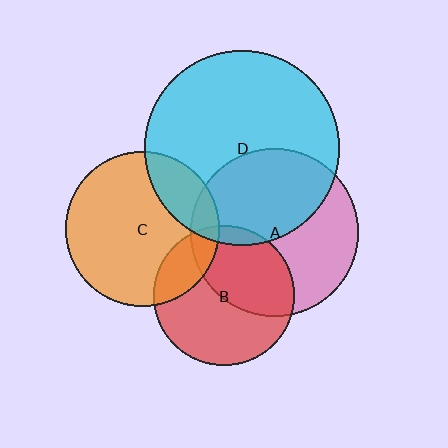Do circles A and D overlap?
Yes.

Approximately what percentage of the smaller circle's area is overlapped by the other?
Approximately 45%.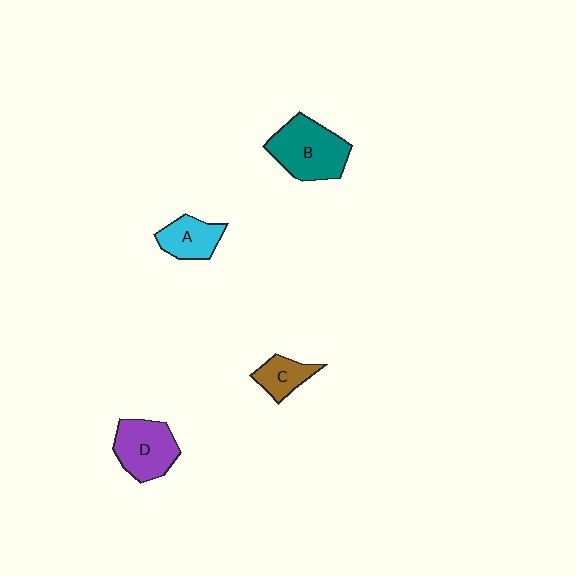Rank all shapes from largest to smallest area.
From largest to smallest: B (teal), D (purple), A (cyan), C (brown).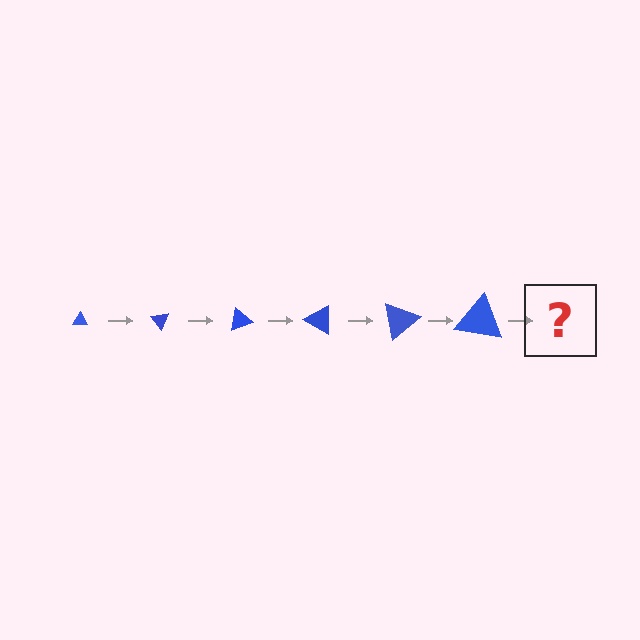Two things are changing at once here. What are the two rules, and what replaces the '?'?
The two rules are that the triangle grows larger each step and it rotates 50 degrees each step. The '?' should be a triangle, larger than the previous one and rotated 300 degrees from the start.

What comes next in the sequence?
The next element should be a triangle, larger than the previous one and rotated 300 degrees from the start.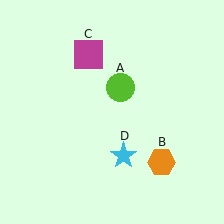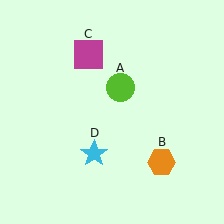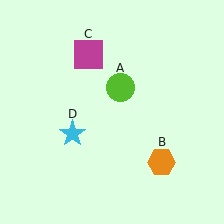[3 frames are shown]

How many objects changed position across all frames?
1 object changed position: cyan star (object D).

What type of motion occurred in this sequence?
The cyan star (object D) rotated clockwise around the center of the scene.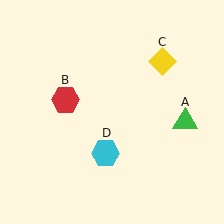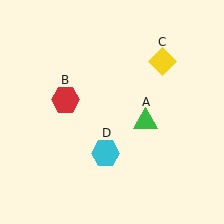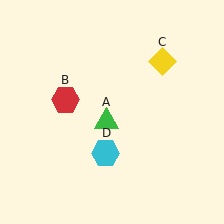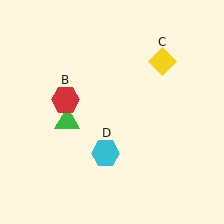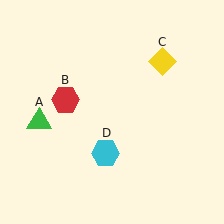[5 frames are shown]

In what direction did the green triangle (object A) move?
The green triangle (object A) moved left.